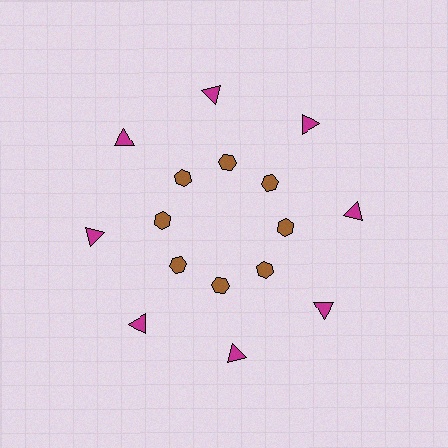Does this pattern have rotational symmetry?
Yes, this pattern has 8-fold rotational symmetry. It looks the same after rotating 45 degrees around the center.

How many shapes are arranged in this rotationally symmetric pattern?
There are 16 shapes, arranged in 8 groups of 2.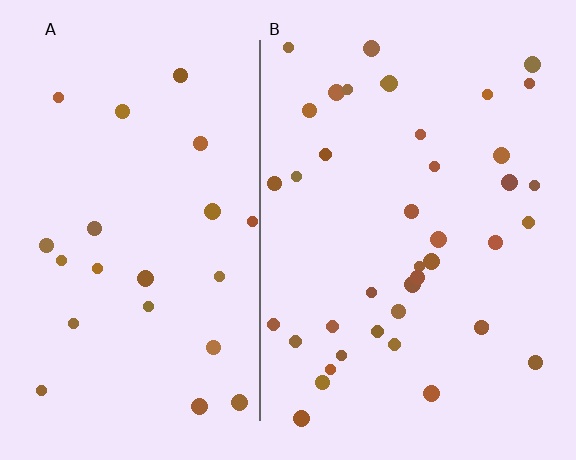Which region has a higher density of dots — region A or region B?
B (the right).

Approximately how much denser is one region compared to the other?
Approximately 1.8× — region B over region A.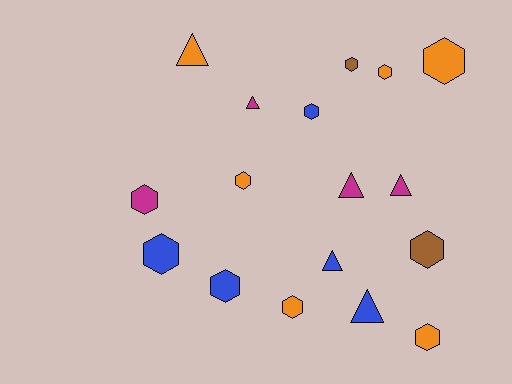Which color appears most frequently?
Orange, with 6 objects.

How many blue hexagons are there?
There are 3 blue hexagons.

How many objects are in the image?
There are 17 objects.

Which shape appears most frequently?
Hexagon, with 11 objects.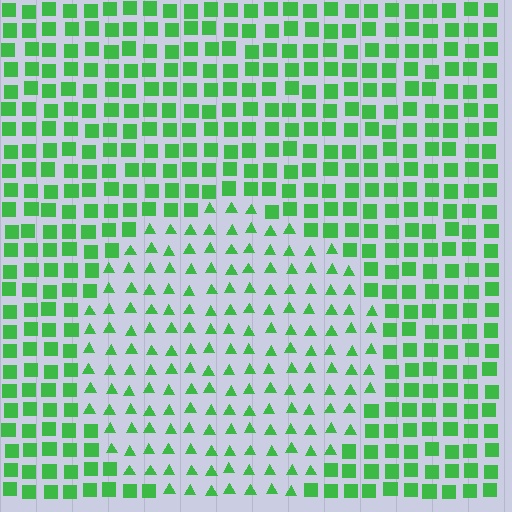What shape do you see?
I see a circle.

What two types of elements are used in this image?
The image uses triangles inside the circle region and squares outside it.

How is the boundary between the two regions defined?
The boundary is defined by a change in element shape: triangles inside vs. squares outside. All elements share the same color and spacing.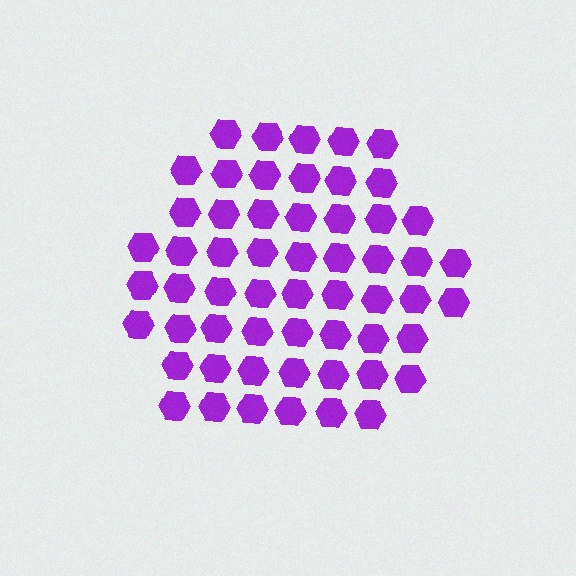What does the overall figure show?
The overall figure shows a hexagon.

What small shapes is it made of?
It is made of small hexagons.